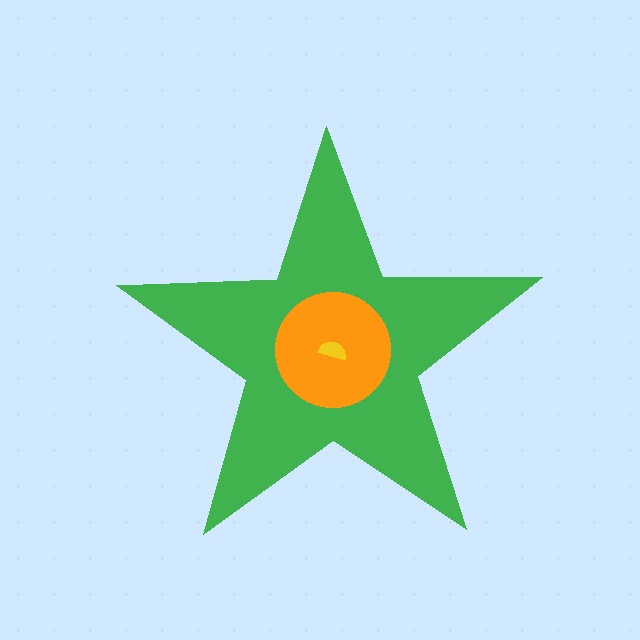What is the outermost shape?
The green star.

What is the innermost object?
The yellow semicircle.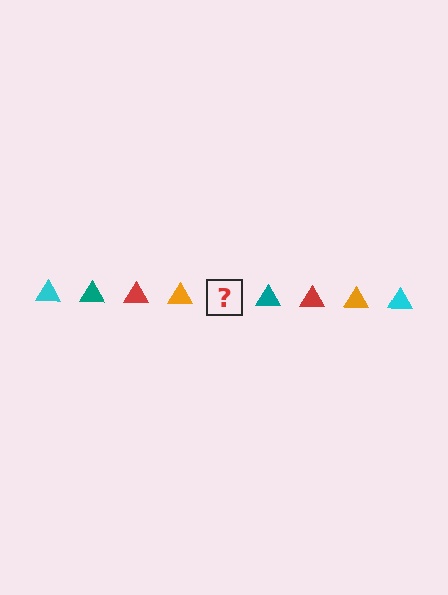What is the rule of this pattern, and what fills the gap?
The rule is that the pattern cycles through cyan, teal, red, orange triangles. The gap should be filled with a cyan triangle.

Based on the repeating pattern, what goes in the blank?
The blank should be a cyan triangle.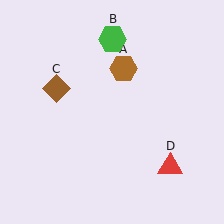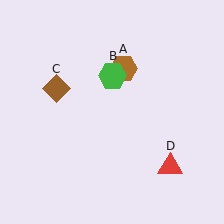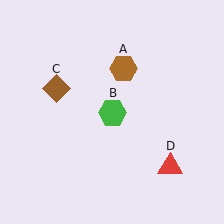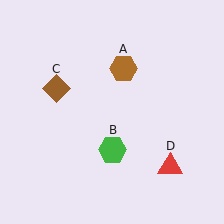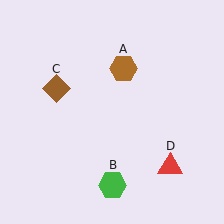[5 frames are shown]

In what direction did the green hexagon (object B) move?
The green hexagon (object B) moved down.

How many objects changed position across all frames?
1 object changed position: green hexagon (object B).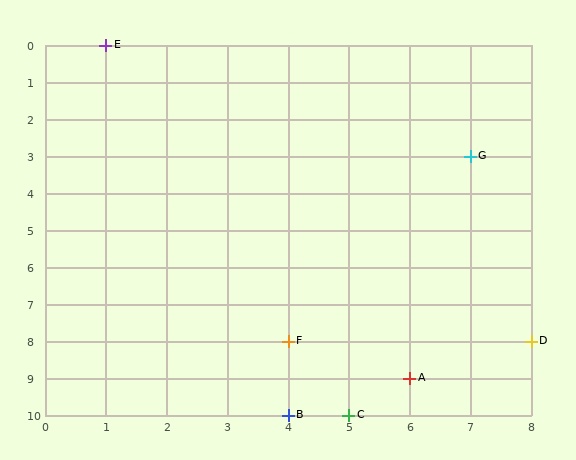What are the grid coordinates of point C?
Point C is at grid coordinates (5, 10).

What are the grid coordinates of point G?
Point G is at grid coordinates (7, 3).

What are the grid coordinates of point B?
Point B is at grid coordinates (4, 10).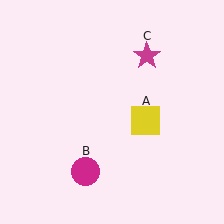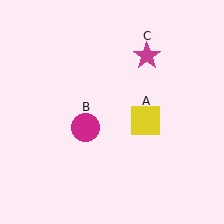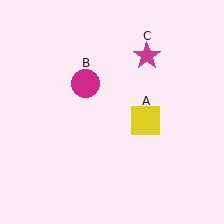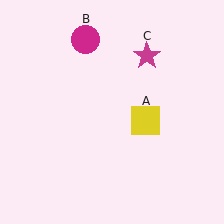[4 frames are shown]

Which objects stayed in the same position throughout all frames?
Yellow square (object A) and magenta star (object C) remained stationary.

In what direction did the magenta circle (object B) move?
The magenta circle (object B) moved up.